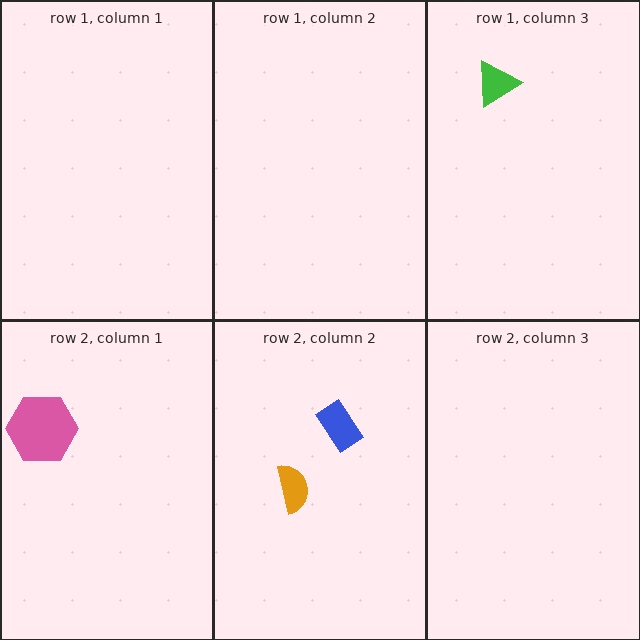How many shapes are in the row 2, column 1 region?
1.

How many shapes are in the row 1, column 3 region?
1.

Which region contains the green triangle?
The row 1, column 3 region.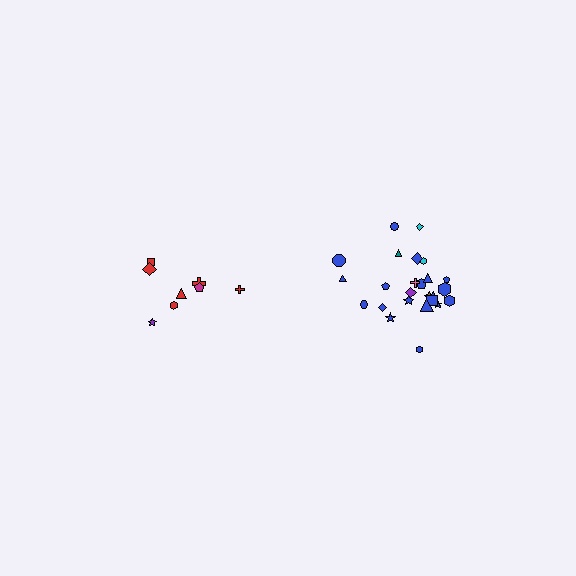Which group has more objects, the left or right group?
The right group.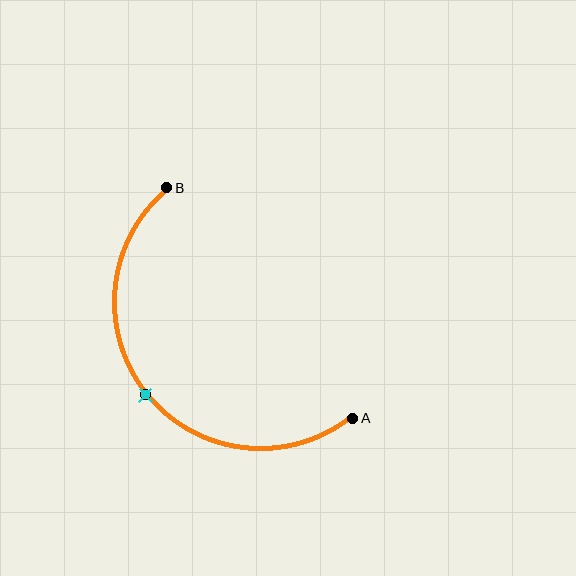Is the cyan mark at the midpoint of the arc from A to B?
Yes. The cyan mark lies on the arc at equal arc-length from both A and B — it is the arc midpoint.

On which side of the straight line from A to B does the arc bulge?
The arc bulges below and to the left of the straight line connecting A and B.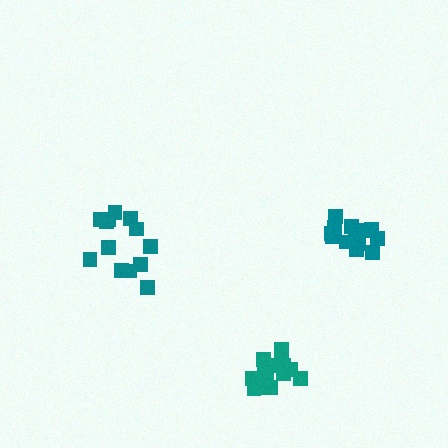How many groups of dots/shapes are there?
There are 3 groups.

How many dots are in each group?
Group 1: 13 dots, Group 2: 15 dots, Group 3: 15 dots (43 total).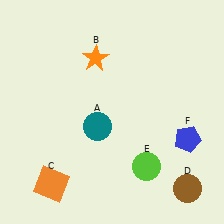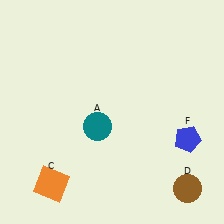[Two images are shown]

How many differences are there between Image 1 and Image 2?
There are 2 differences between the two images.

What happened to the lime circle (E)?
The lime circle (E) was removed in Image 2. It was in the bottom-right area of Image 1.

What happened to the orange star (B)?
The orange star (B) was removed in Image 2. It was in the top-left area of Image 1.